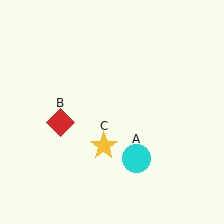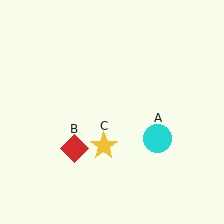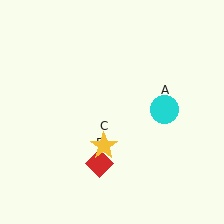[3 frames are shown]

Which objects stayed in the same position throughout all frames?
Yellow star (object C) remained stationary.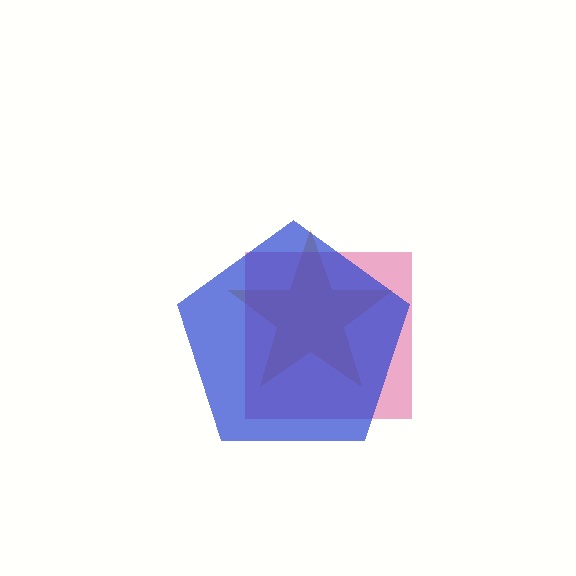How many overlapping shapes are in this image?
There are 3 overlapping shapes in the image.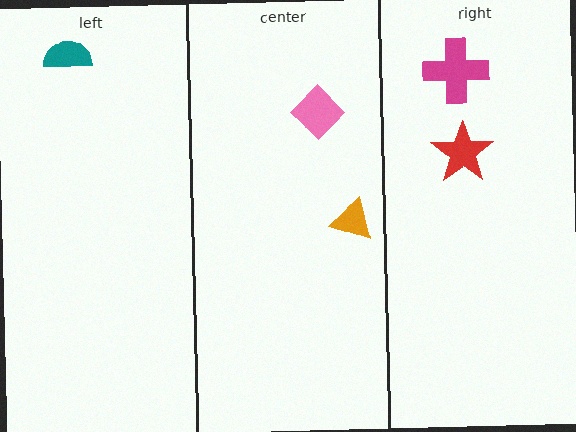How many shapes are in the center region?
2.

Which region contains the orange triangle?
The center region.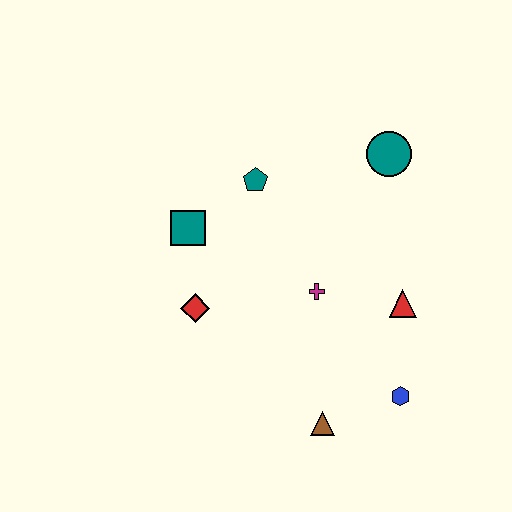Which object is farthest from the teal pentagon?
The blue hexagon is farthest from the teal pentagon.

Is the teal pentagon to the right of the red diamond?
Yes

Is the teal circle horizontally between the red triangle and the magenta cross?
Yes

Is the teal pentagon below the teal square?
No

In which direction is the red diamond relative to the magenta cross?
The red diamond is to the left of the magenta cross.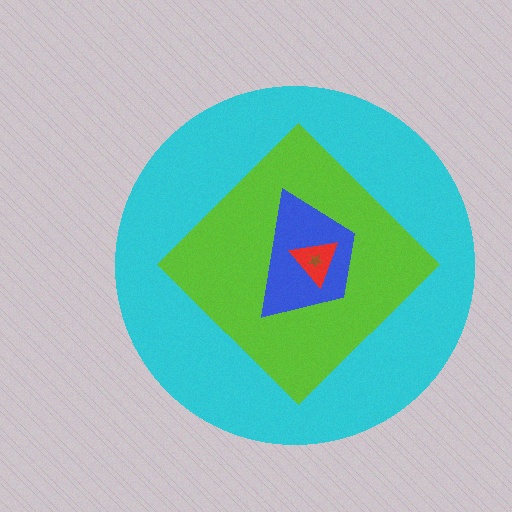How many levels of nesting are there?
5.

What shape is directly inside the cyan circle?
The lime diamond.